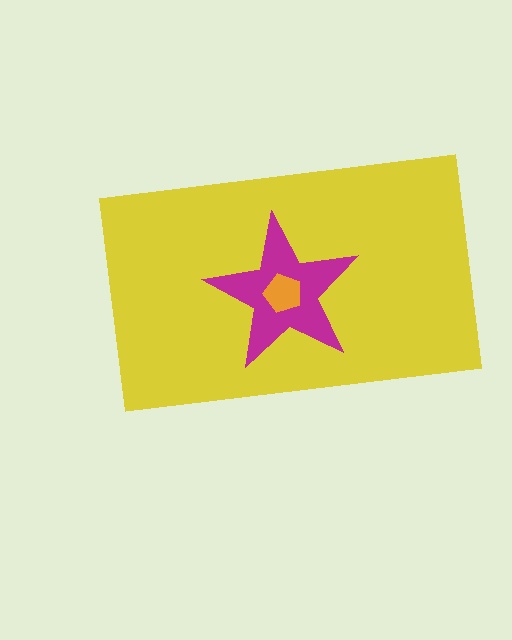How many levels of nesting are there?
3.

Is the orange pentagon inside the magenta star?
Yes.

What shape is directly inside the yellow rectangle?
The magenta star.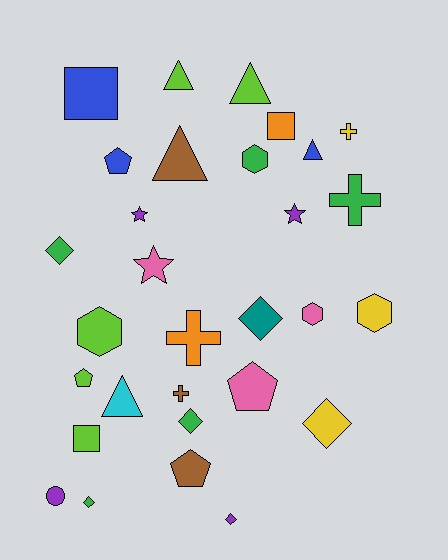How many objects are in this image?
There are 30 objects.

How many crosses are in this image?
There are 4 crosses.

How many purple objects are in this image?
There are 4 purple objects.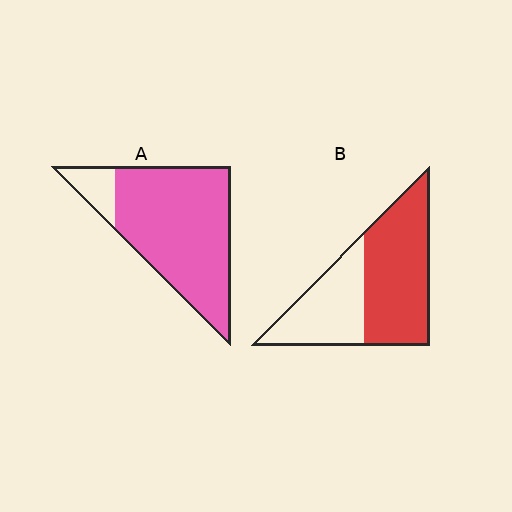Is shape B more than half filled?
Yes.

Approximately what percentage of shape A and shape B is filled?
A is approximately 85% and B is approximately 60%.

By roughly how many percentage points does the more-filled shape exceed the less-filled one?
By roughly 25 percentage points (A over B).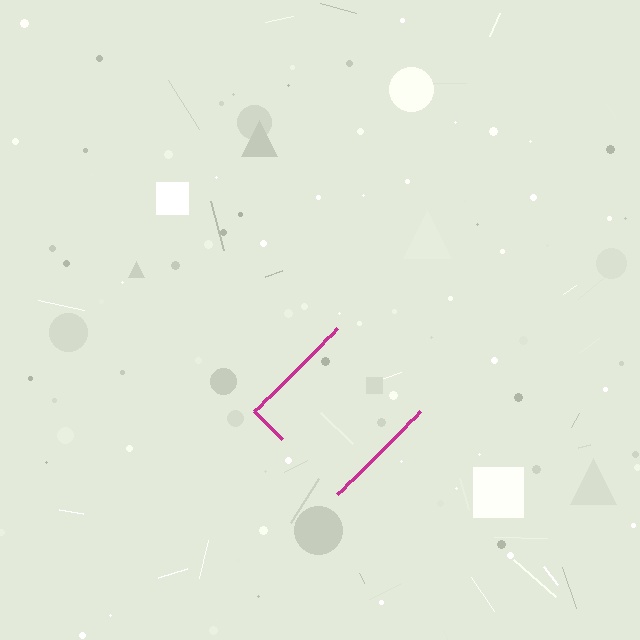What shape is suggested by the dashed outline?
The dashed outline suggests a diamond.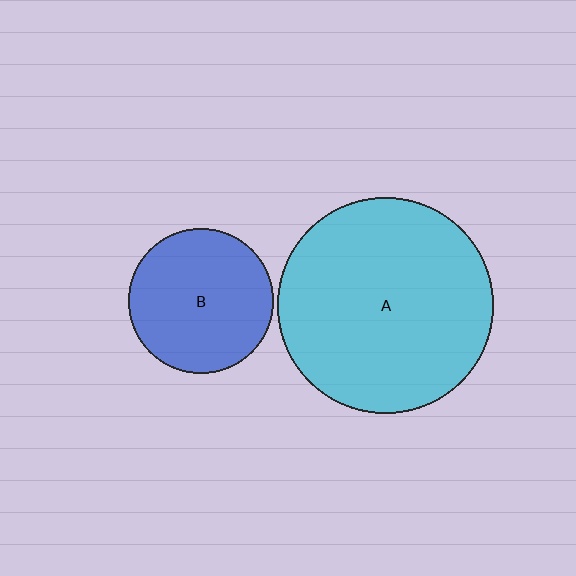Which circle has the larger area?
Circle A (cyan).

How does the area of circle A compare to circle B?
Approximately 2.2 times.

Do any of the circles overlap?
No, none of the circles overlap.